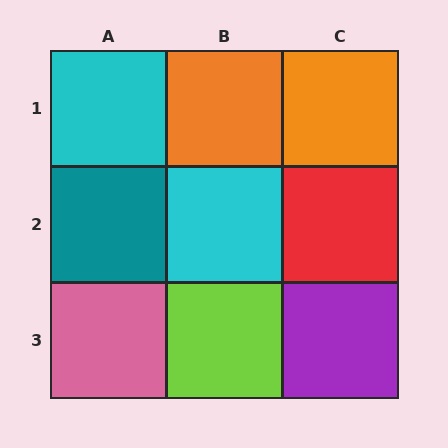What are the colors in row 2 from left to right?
Teal, cyan, red.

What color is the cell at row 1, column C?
Orange.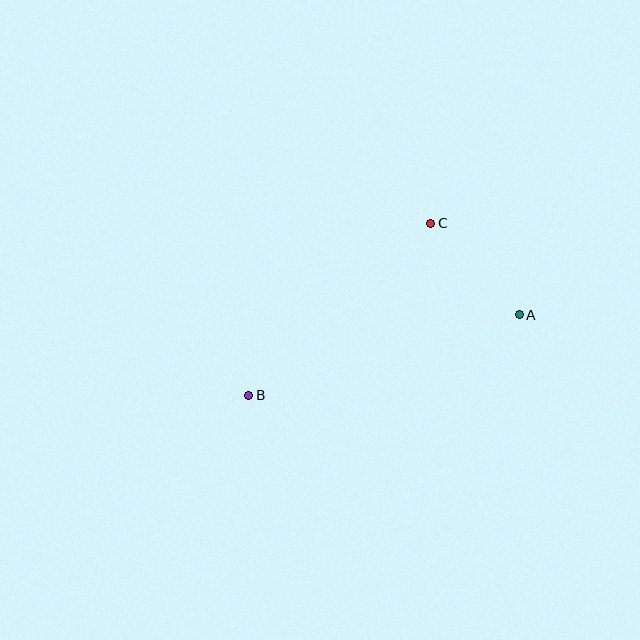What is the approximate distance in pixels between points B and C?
The distance between B and C is approximately 250 pixels.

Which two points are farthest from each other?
Points A and B are farthest from each other.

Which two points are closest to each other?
Points A and C are closest to each other.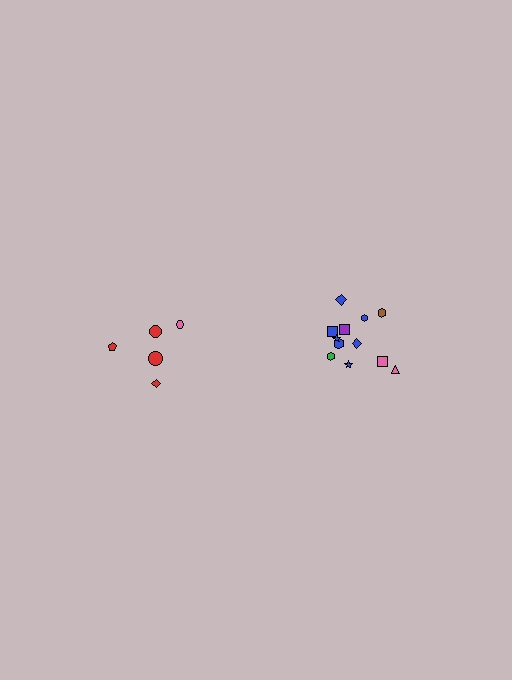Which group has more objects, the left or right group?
The right group.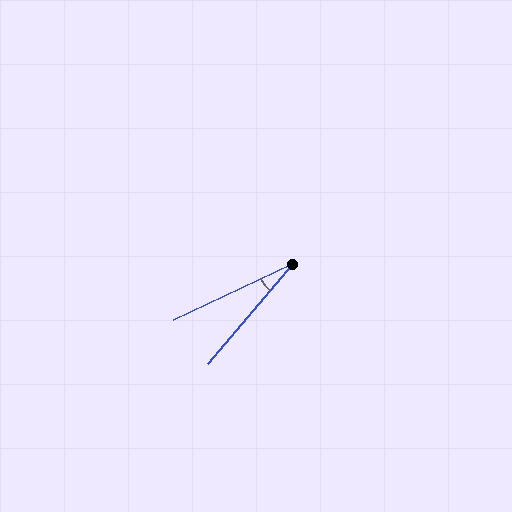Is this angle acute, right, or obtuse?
It is acute.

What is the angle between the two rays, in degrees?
Approximately 25 degrees.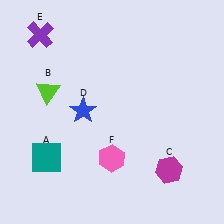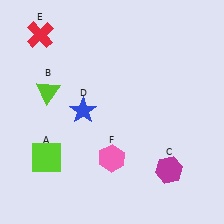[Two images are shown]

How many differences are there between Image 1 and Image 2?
There are 2 differences between the two images.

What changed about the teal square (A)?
In Image 1, A is teal. In Image 2, it changed to lime.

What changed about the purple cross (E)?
In Image 1, E is purple. In Image 2, it changed to red.